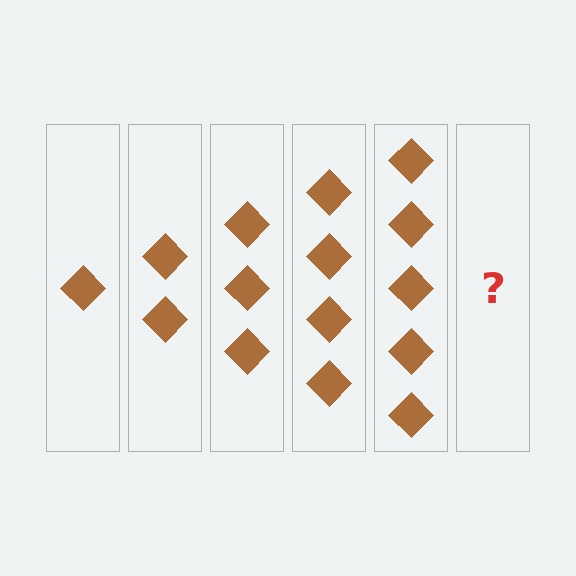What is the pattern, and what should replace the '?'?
The pattern is that each step adds one more diamond. The '?' should be 6 diamonds.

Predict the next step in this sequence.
The next step is 6 diamonds.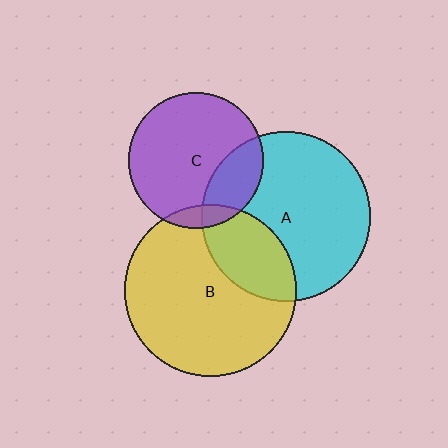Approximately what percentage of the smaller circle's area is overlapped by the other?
Approximately 10%.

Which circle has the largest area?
Circle B (yellow).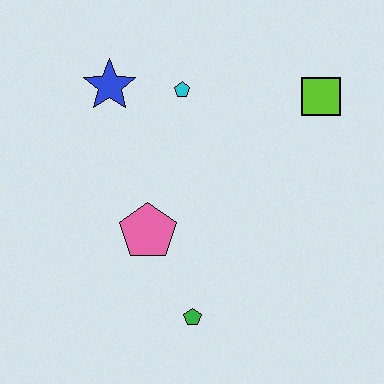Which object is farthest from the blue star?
The green pentagon is farthest from the blue star.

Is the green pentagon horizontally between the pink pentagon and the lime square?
Yes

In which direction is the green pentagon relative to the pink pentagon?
The green pentagon is below the pink pentagon.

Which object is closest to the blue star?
The cyan pentagon is closest to the blue star.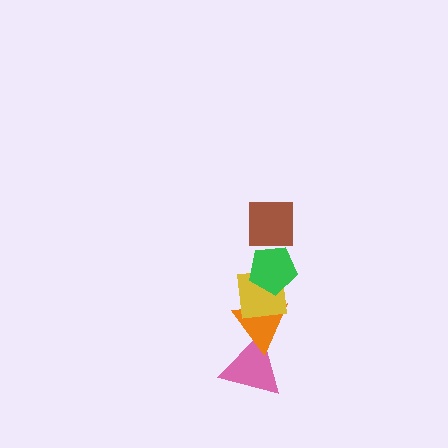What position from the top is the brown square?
The brown square is 1st from the top.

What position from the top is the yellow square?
The yellow square is 3rd from the top.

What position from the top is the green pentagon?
The green pentagon is 2nd from the top.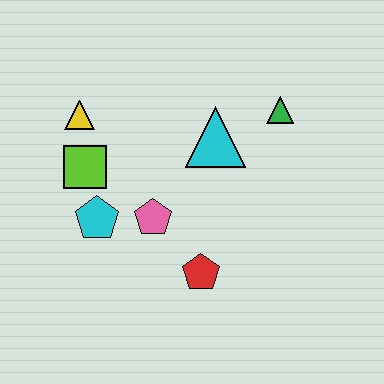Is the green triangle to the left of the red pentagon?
No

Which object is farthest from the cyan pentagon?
The green triangle is farthest from the cyan pentagon.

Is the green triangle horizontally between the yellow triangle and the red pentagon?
No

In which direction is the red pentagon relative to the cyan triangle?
The red pentagon is below the cyan triangle.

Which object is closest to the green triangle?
The cyan triangle is closest to the green triangle.